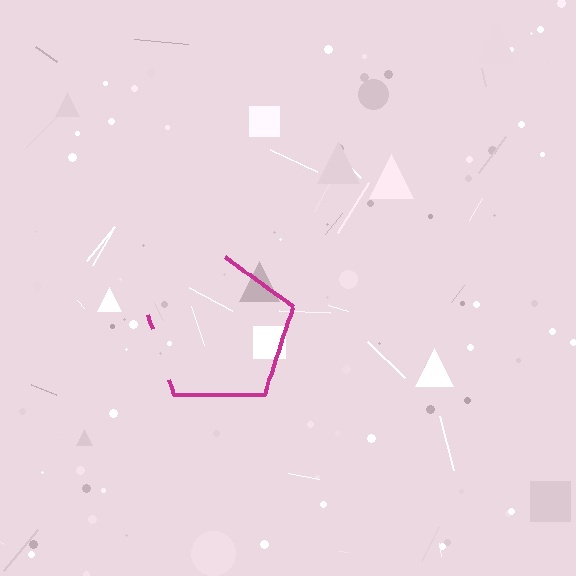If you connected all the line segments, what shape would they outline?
They would outline a pentagon.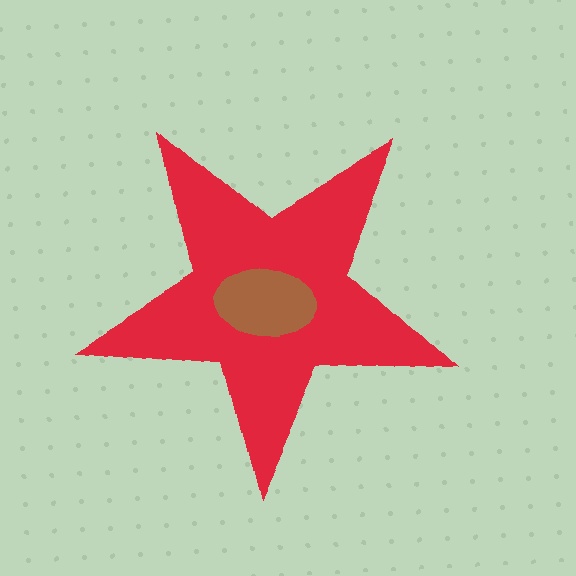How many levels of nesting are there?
2.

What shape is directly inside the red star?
The brown ellipse.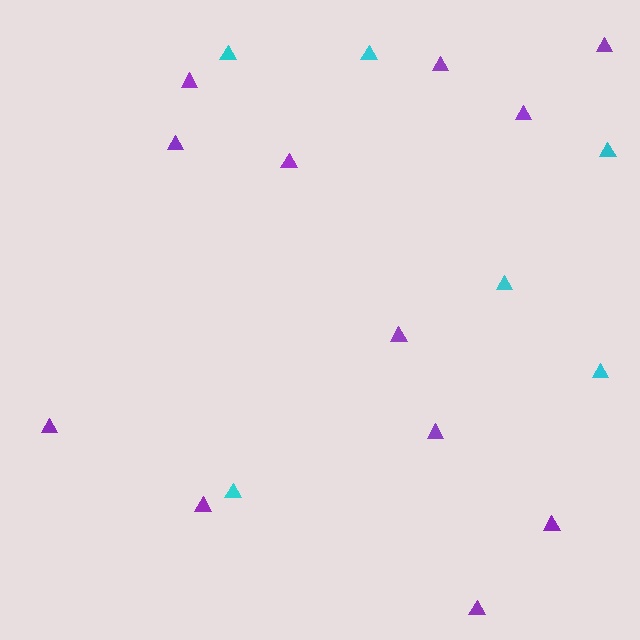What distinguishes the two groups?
There are 2 groups: one group of cyan triangles (6) and one group of purple triangles (12).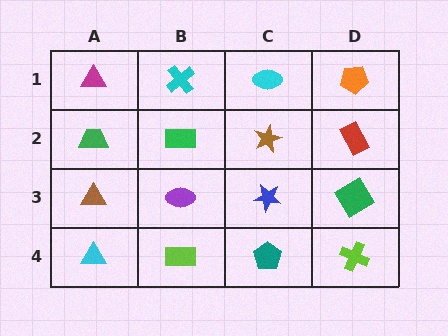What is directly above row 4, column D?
A green diamond.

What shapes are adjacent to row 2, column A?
A magenta triangle (row 1, column A), a brown triangle (row 3, column A), a green rectangle (row 2, column B).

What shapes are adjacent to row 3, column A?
A green trapezoid (row 2, column A), a cyan triangle (row 4, column A), a purple ellipse (row 3, column B).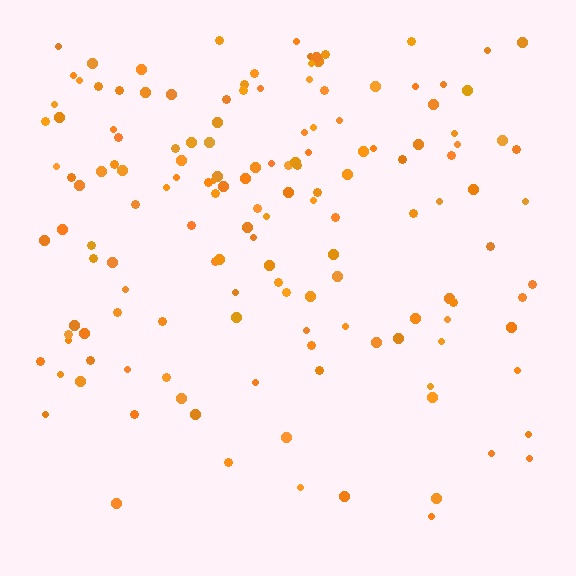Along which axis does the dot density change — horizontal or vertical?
Vertical.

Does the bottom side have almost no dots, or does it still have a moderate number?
Still a moderate number, just noticeably fewer than the top.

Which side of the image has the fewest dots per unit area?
The bottom.